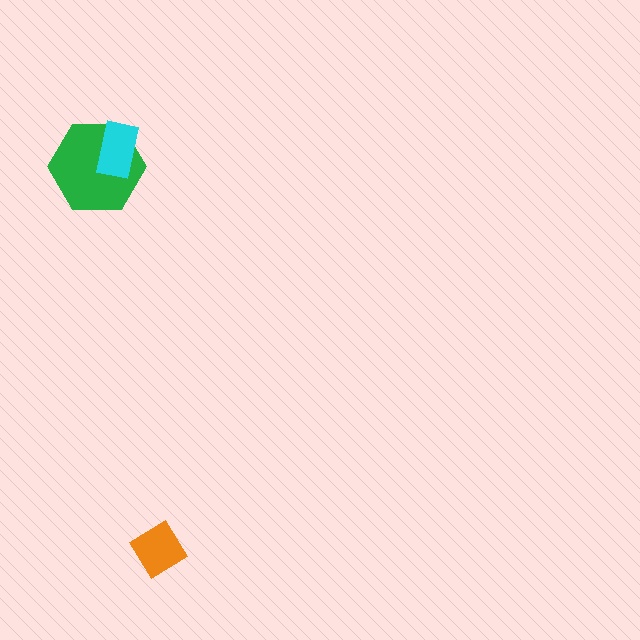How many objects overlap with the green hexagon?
1 object overlaps with the green hexagon.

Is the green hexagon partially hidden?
Yes, it is partially covered by another shape.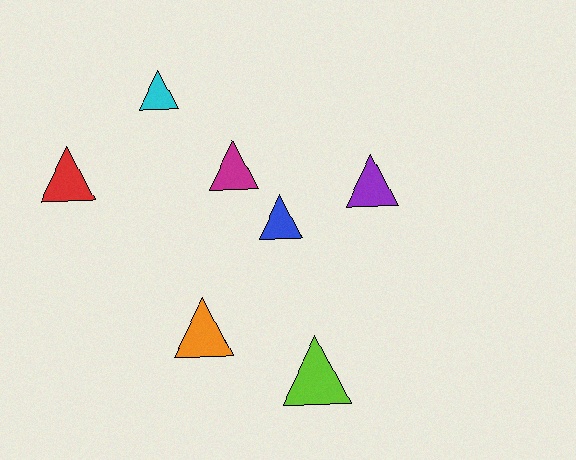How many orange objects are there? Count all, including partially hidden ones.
There is 1 orange object.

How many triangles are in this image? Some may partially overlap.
There are 7 triangles.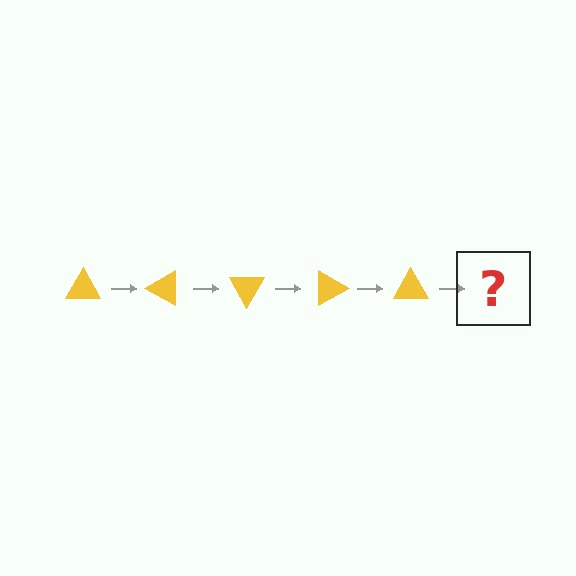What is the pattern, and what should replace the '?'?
The pattern is that the triangle rotates 30 degrees each step. The '?' should be a yellow triangle rotated 150 degrees.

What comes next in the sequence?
The next element should be a yellow triangle rotated 150 degrees.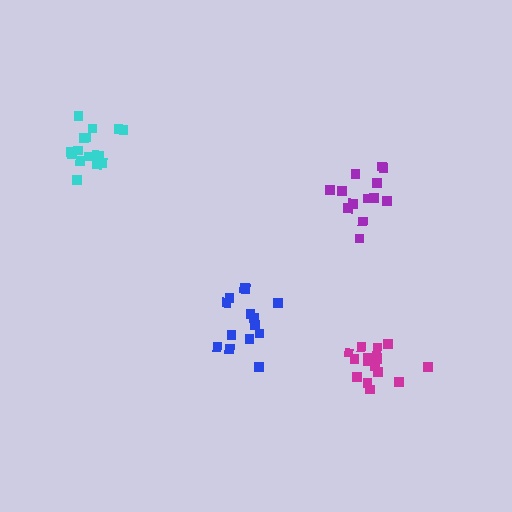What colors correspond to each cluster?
The clusters are colored: blue, cyan, magenta, purple.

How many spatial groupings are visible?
There are 4 spatial groupings.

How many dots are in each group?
Group 1: 14 dots, Group 2: 16 dots, Group 3: 16 dots, Group 4: 13 dots (59 total).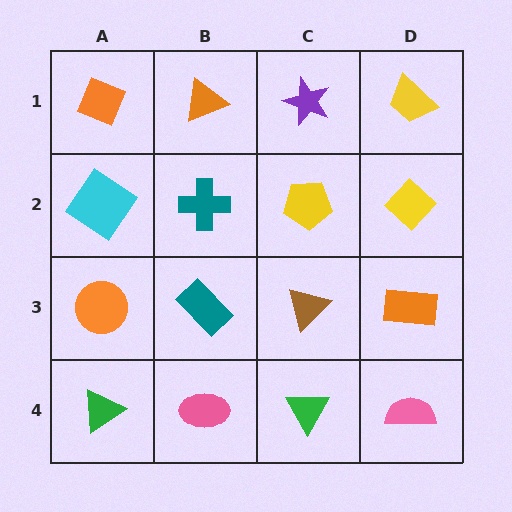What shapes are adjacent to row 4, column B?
A teal rectangle (row 3, column B), a green triangle (row 4, column A), a green triangle (row 4, column C).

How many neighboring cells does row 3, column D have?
3.